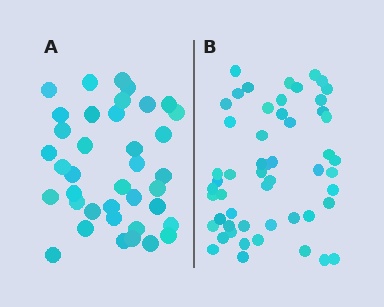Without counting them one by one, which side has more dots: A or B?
Region B (the right region) has more dots.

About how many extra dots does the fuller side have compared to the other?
Region B has approximately 15 more dots than region A.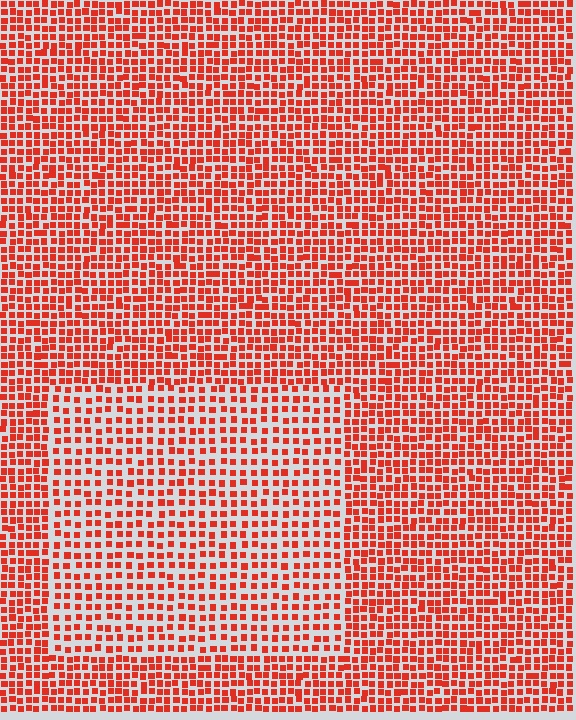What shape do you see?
I see a rectangle.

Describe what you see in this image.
The image contains small red elements arranged at two different densities. A rectangle-shaped region is visible where the elements are less densely packed than the surrounding area.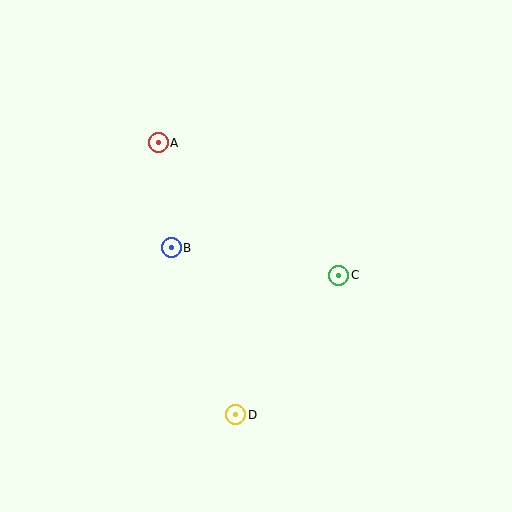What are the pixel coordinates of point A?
Point A is at (158, 143).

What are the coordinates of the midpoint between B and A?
The midpoint between B and A is at (165, 195).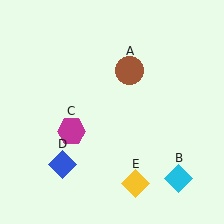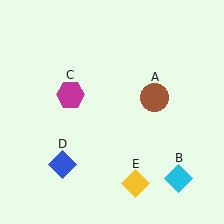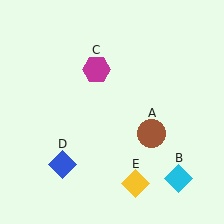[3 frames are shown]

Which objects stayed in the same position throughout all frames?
Cyan diamond (object B) and blue diamond (object D) and yellow diamond (object E) remained stationary.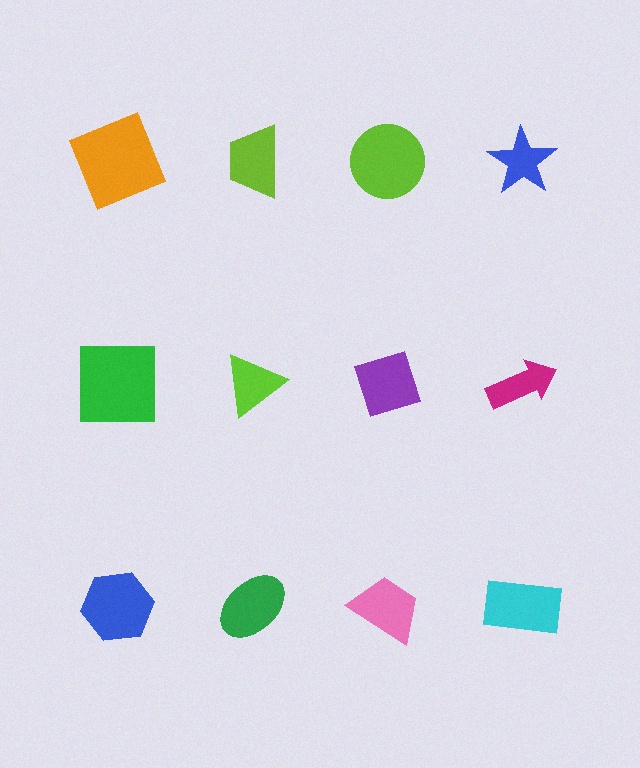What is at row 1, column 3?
A lime circle.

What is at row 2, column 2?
A lime triangle.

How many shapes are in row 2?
4 shapes.